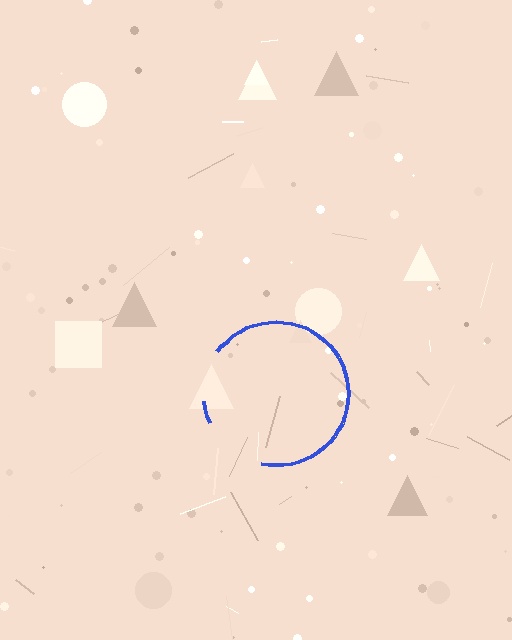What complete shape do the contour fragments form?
The contour fragments form a circle.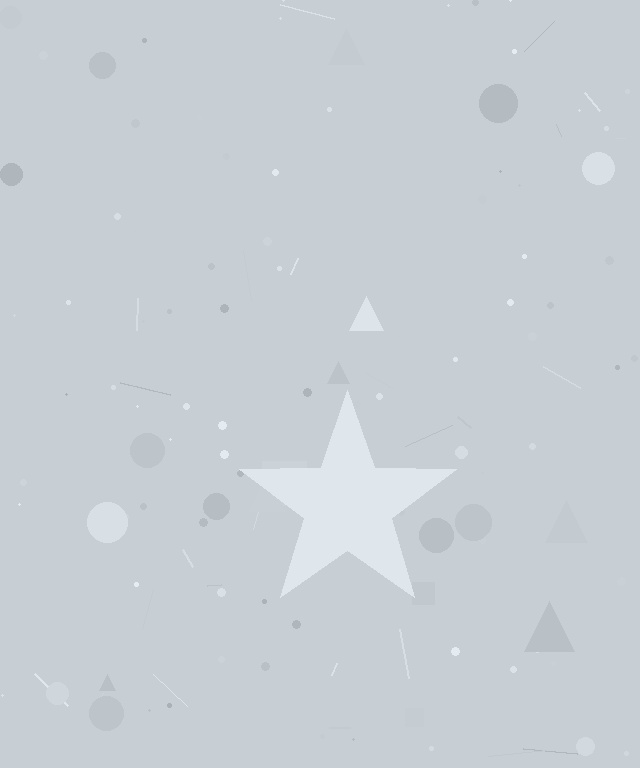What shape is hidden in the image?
A star is hidden in the image.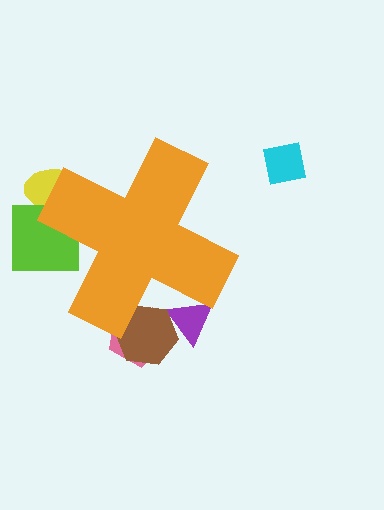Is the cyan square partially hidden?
No, the cyan square is fully visible.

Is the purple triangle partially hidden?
Yes, the purple triangle is partially hidden behind the orange cross.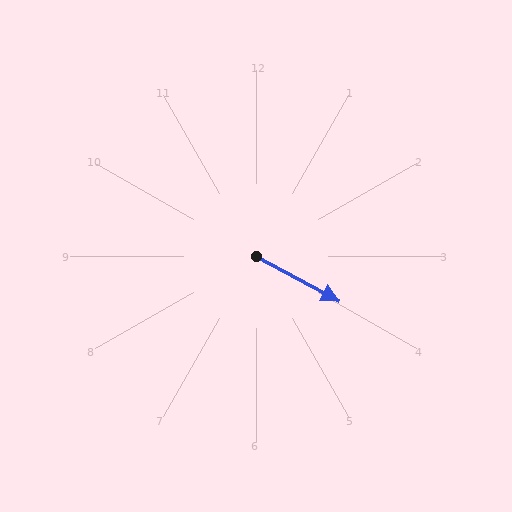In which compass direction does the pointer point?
Southeast.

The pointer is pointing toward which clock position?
Roughly 4 o'clock.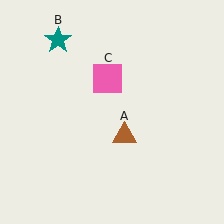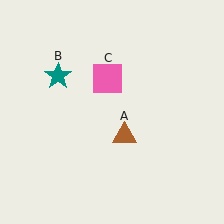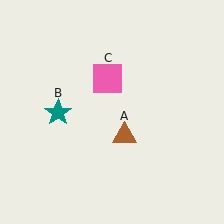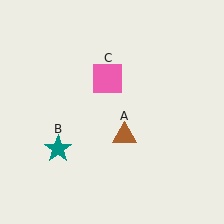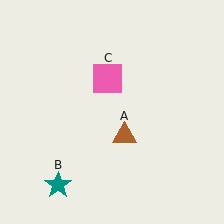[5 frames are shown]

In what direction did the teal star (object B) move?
The teal star (object B) moved down.